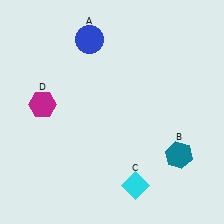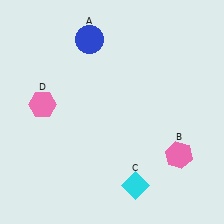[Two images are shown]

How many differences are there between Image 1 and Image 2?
There are 2 differences between the two images.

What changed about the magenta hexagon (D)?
In Image 1, D is magenta. In Image 2, it changed to pink.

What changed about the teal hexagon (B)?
In Image 1, B is teal. In Image 2, it changed to pink.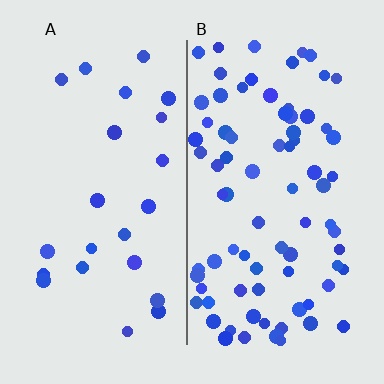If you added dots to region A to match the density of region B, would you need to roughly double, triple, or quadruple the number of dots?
Approximately triple.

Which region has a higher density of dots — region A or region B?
B (the right).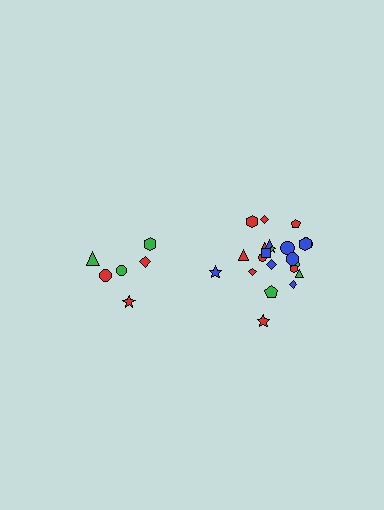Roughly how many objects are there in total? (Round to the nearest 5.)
Roughly 30 objects in total.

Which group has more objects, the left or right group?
The right group.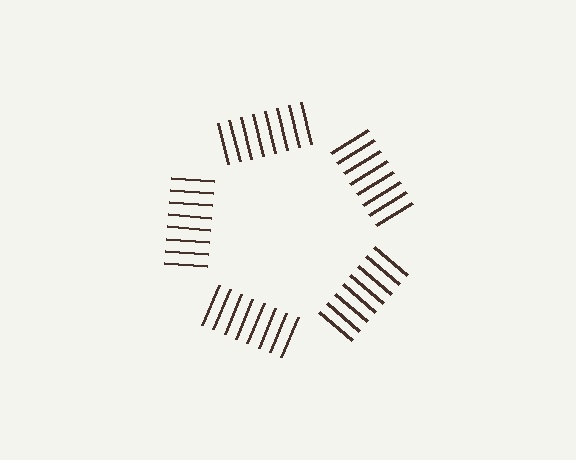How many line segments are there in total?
40 — 8 along each of the 5 edges.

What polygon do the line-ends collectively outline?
An illusory pentagon — the line segments terminate on its edges but no continuous stroke is drawn.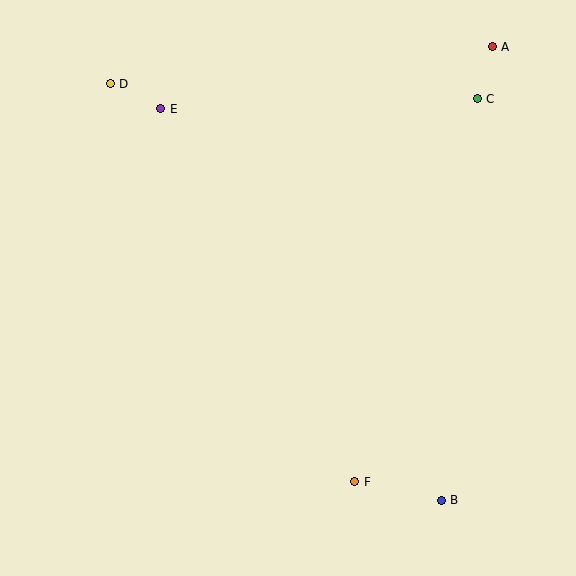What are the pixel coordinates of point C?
Point C is at (477, 99).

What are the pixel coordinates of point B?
Point B is at (441, 500).